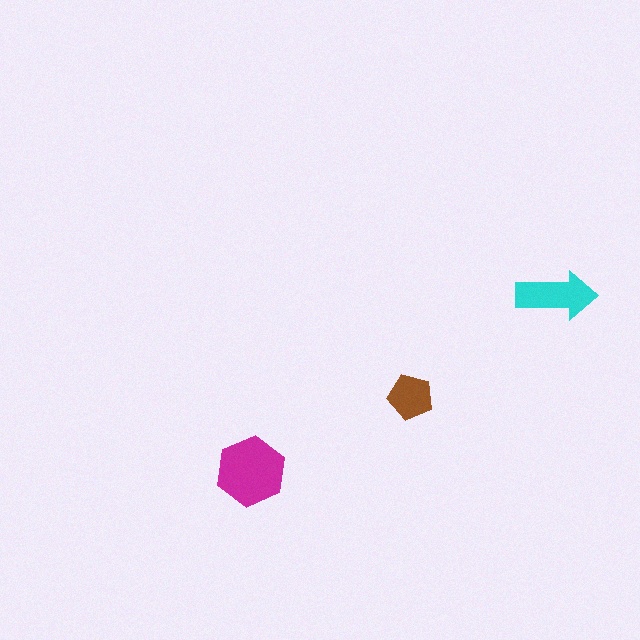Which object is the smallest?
The brown pentagon.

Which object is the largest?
The magenta hexagon.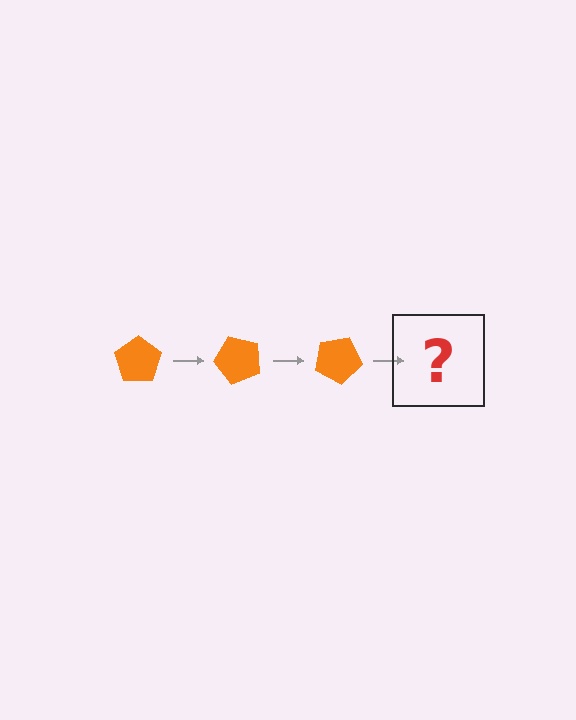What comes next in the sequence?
The next element should be an orange pentagon rotated 150 degrees.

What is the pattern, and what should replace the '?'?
The pattern is that the pentagon rotates 50 degrees each step. The '?' should be an orange pentagon rotated 150 degrees.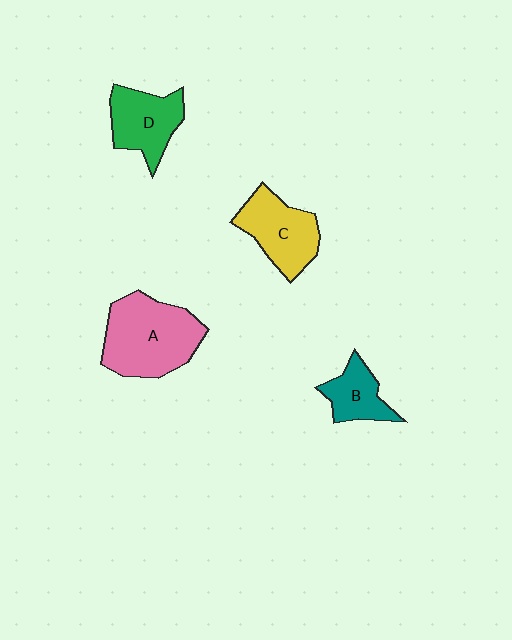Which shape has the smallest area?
Shape B (teal).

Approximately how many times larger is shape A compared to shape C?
Approximately 1.4 times.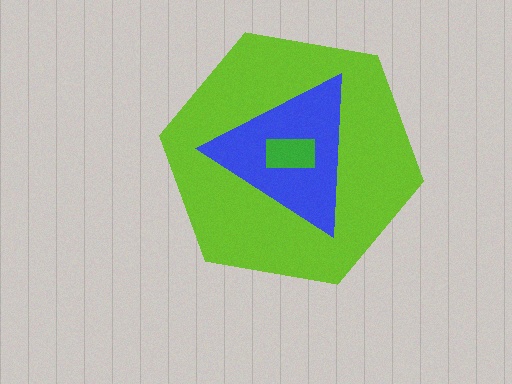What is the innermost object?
The green rectangle.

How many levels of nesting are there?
3.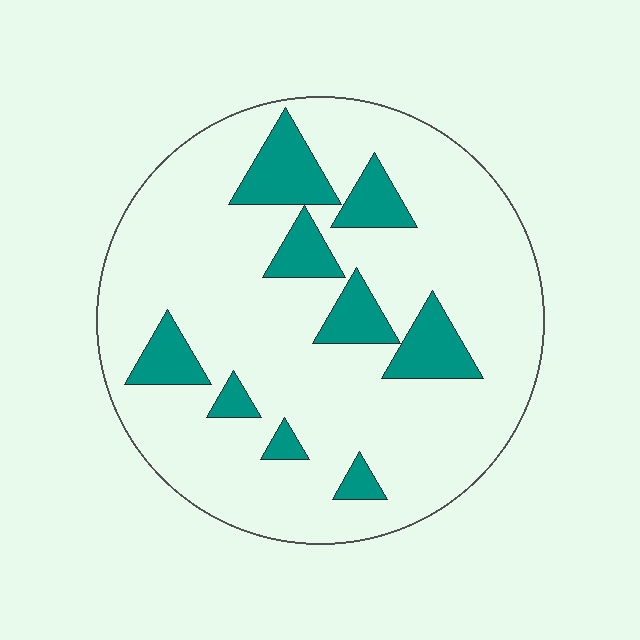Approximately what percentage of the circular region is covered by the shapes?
Approximately 15%.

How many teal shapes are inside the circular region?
9.